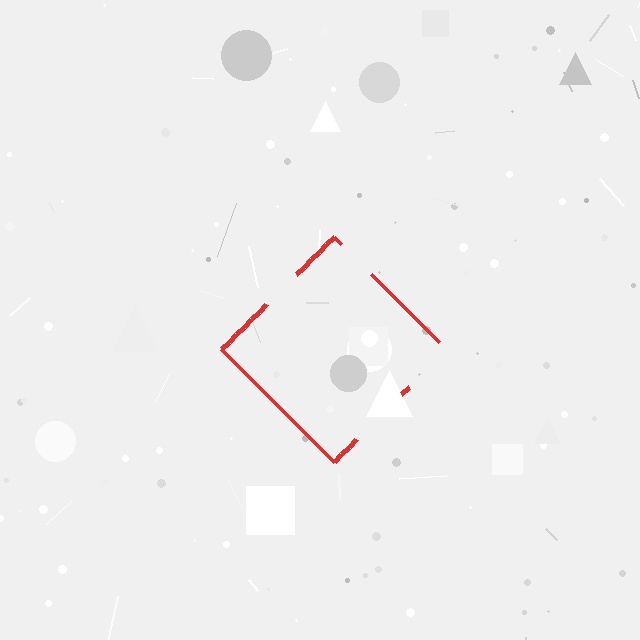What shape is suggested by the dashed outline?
The dashed outline suggests a diamond.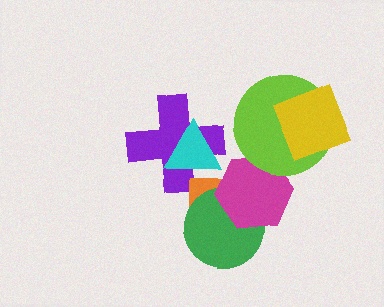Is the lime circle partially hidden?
Yes, it is partially covered by another shape.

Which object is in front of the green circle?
The magenta hexagon is in front of the green circle.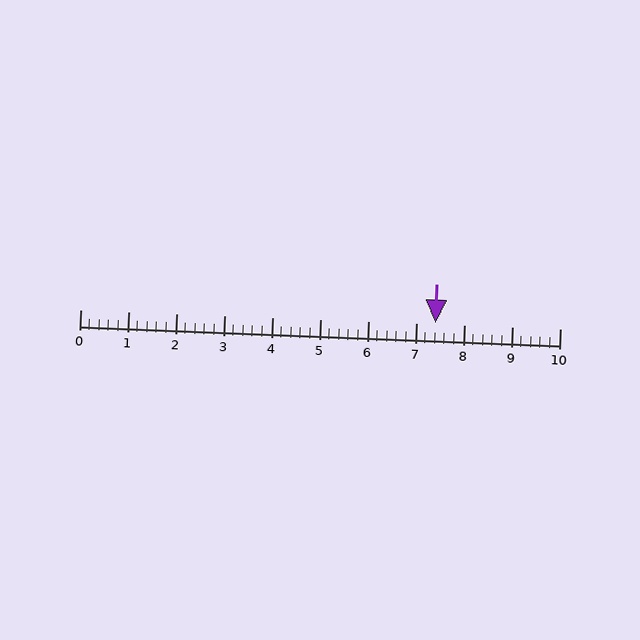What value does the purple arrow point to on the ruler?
The purple arrow points to approximately 7.4.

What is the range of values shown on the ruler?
The ruler shows values from 0 to 10.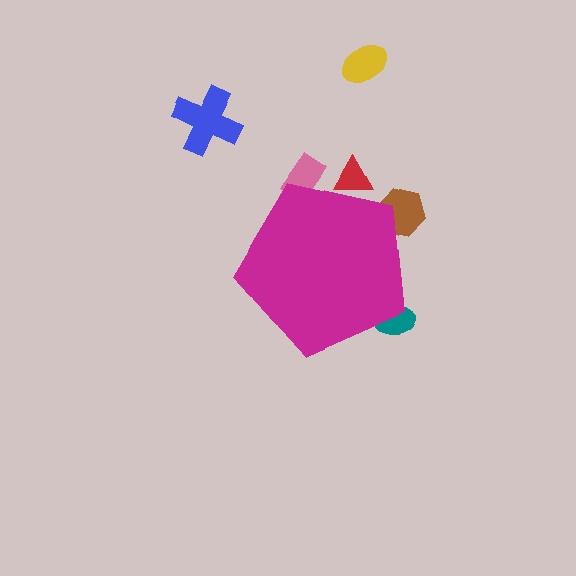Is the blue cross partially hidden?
No, the blue cross is fully visible.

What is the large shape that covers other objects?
A magenta pentagon.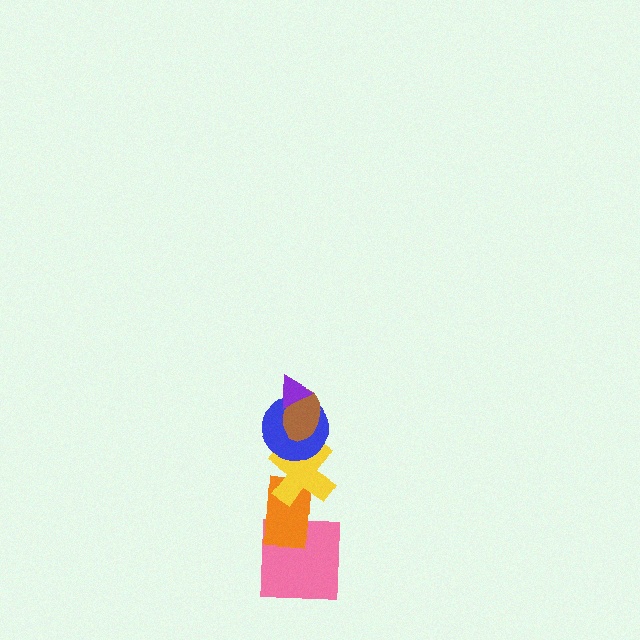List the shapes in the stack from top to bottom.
From top to bottom: the purple triangle, the brown ellipse, the blue circle, the yellow cross, the orange rectangle, the pink square.